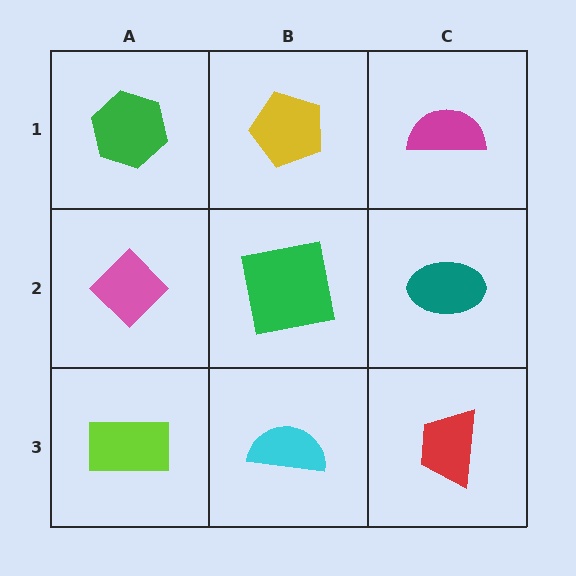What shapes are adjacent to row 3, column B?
A green square (row 2, column B), a lime rectangle (row 3, column A), a red trapezoid (row 3, column C).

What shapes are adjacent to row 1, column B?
A green square (row 2, column B), a green hexagon (row 1, column A), a magenta semicircle (row 1, column C).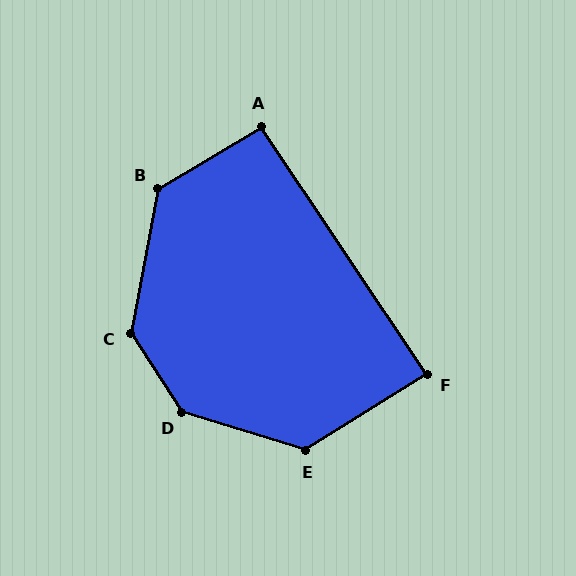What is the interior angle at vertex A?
Approximately 93 degrees (approximately right).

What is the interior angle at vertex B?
Approximately 132 degrees (obtuse).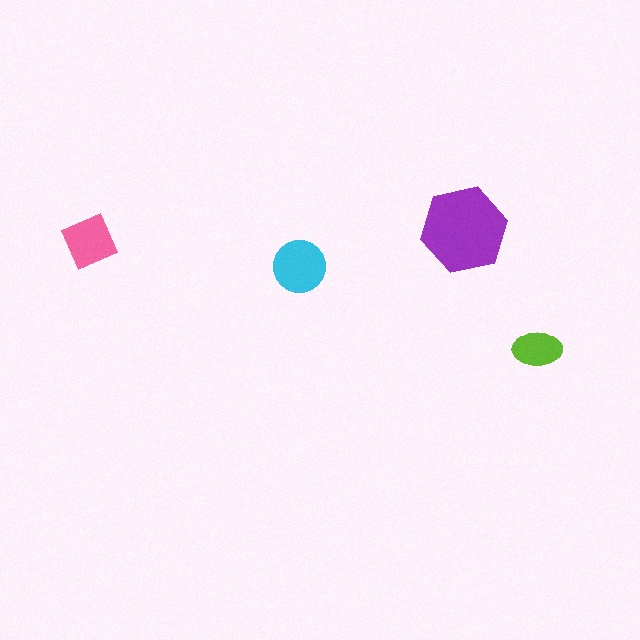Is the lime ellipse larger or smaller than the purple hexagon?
Smaller.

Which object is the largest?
The purple hexagon.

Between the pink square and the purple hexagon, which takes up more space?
The purple hexagon.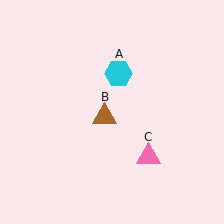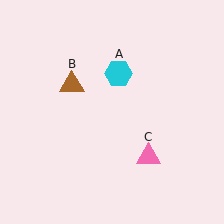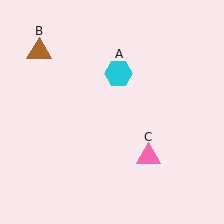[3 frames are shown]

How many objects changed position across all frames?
1 object changed position: brown triangle (object B).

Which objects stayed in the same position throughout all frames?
Cyan hexagon (object A) and pink triangle (object C) remained stationary.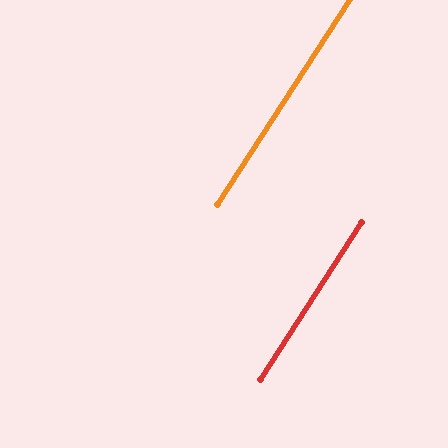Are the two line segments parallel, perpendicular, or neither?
Parallel — their directions differ by only 0.1°.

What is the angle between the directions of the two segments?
Approximately 0 degrees.